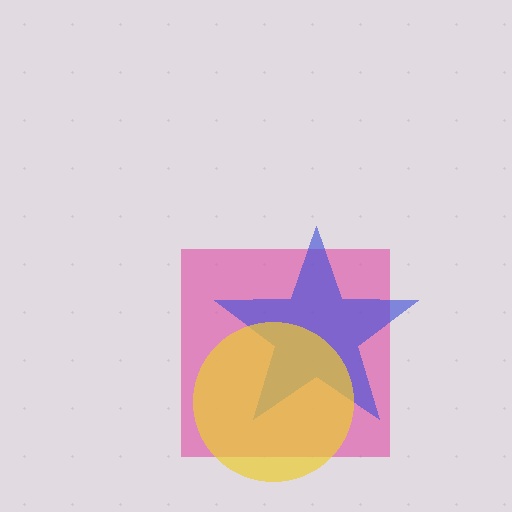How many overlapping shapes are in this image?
There are 3 overlapping shapes in the image.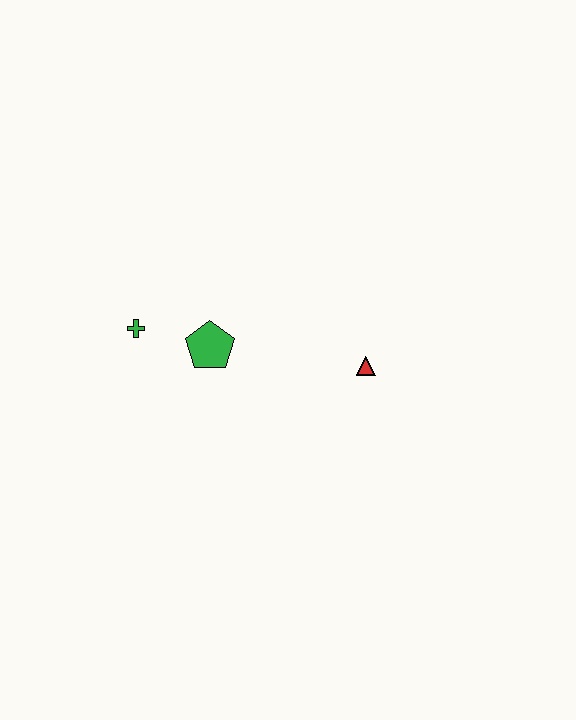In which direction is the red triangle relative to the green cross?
The red triangle is to the right of the green cross.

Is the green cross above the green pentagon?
Yes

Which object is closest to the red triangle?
The green pentagon is closest to the red triangle.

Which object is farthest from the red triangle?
The green cross is farthest from the red triangle.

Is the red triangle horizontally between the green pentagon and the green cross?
No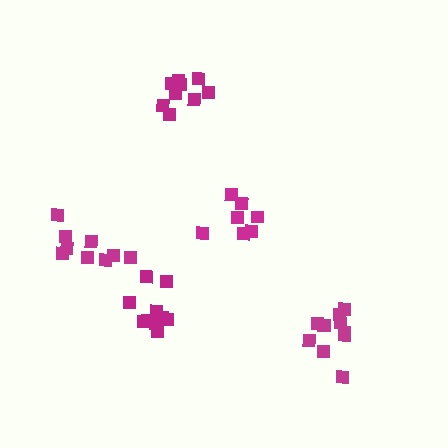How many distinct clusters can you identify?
There are 5 distinct clusters.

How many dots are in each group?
Group 1: 7 dots, Group 2: 12 dots, Group 3: 11 dots, Group 4: 9 dots, Group 5: 9 dots (48 total).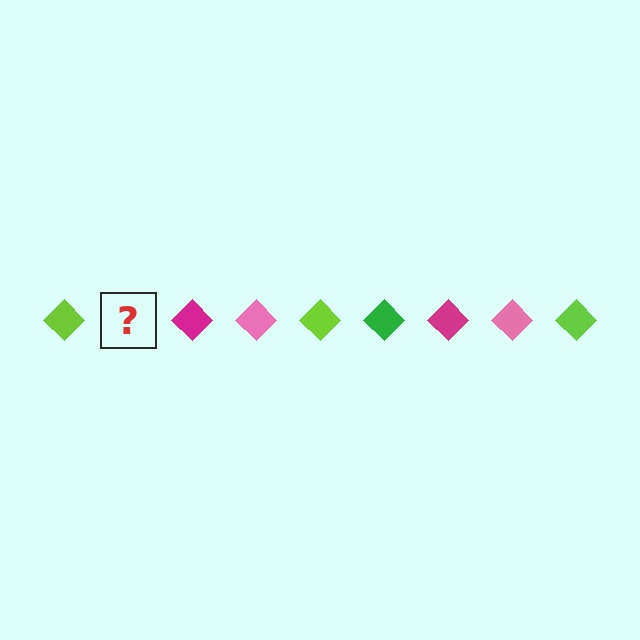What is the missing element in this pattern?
The missing element is a green diamond.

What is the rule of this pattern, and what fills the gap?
The rule is that the pattern cycles through lime, green, magenta, pink diamonds. The gap should be filled with a green diamond.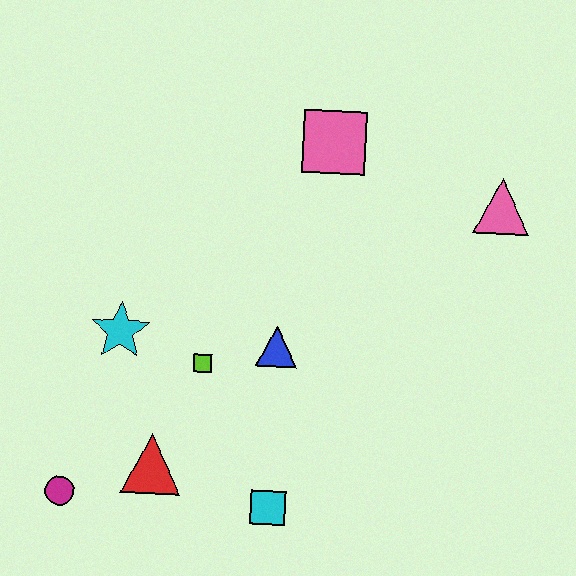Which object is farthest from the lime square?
The pink triangle is farthest from the lime square.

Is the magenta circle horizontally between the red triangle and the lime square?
No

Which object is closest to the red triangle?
The magenta circle is closest to the red triangle.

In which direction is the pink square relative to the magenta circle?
The pink square is above the magenta circle.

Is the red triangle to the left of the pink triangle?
Yes